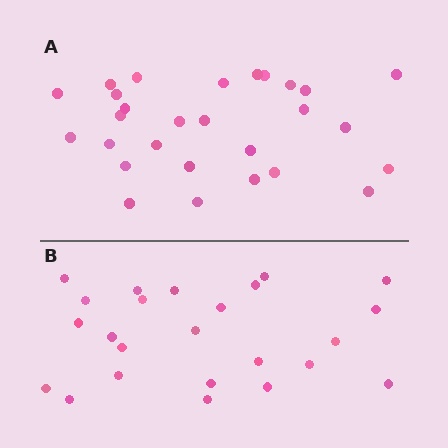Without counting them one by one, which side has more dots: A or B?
Region A (the top region) has more dots.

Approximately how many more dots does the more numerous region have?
Region A has about 4 more dots than region B.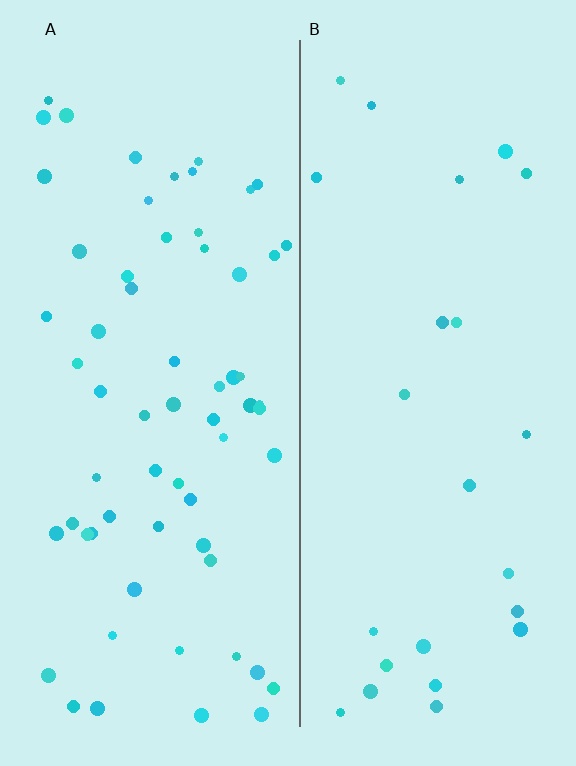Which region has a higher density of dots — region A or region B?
A (the left).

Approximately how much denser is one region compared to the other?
Approximately 2.6× — region A over region B.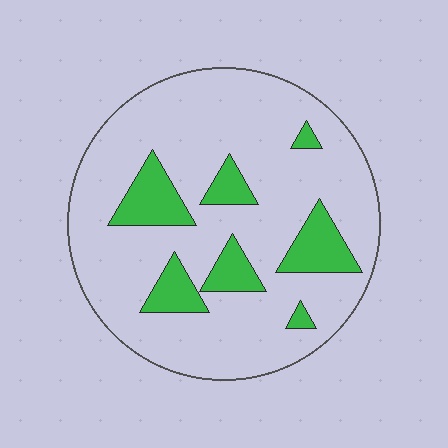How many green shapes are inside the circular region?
7.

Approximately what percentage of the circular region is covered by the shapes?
Approximately 20%.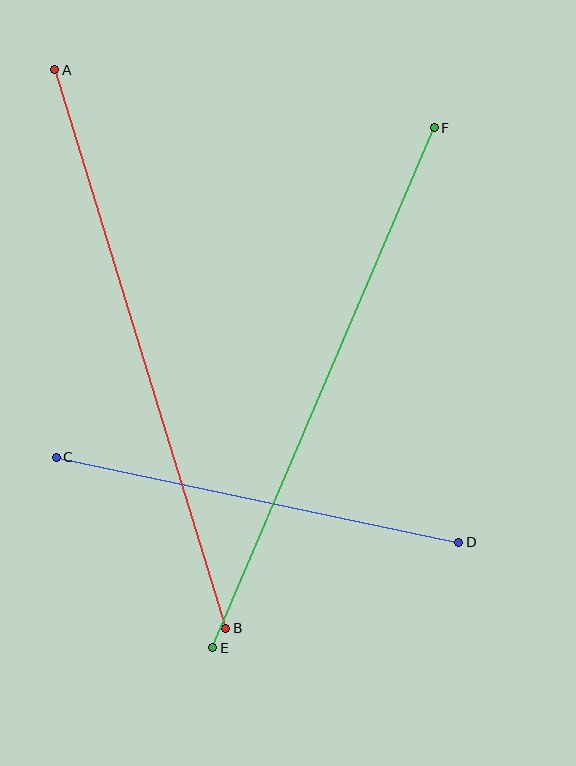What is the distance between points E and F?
The distance is approximately 565 pixels.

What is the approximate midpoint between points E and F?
The midpoint is at approximately (323, 388) pixels.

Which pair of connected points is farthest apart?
Points A and B are farthest apart.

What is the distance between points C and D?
The distance is approximately 412 pixels.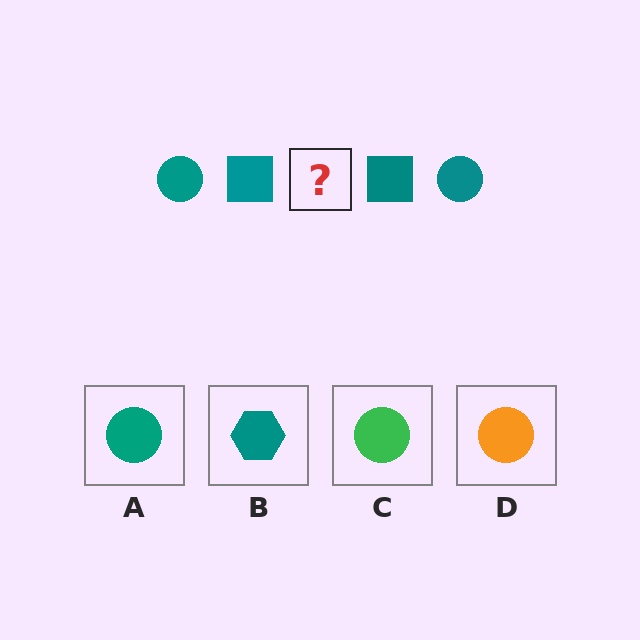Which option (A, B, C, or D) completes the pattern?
A.